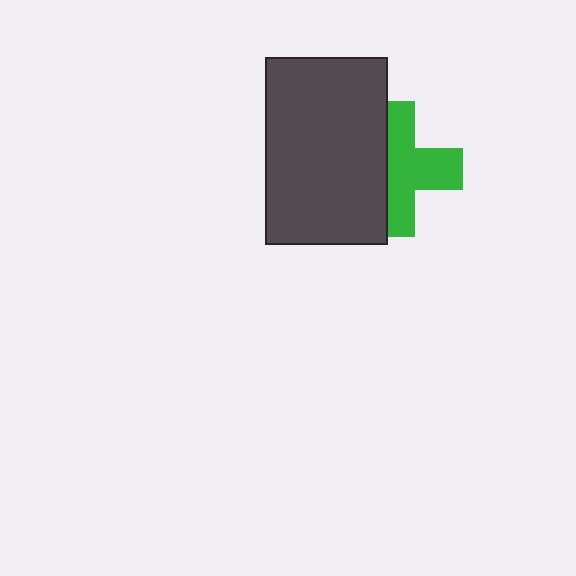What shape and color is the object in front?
The object in front is a dark gray rectangle.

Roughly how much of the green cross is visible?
About half of it is visible (roughly 60%).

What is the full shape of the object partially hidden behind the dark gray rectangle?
The partially hidden object is a green cross.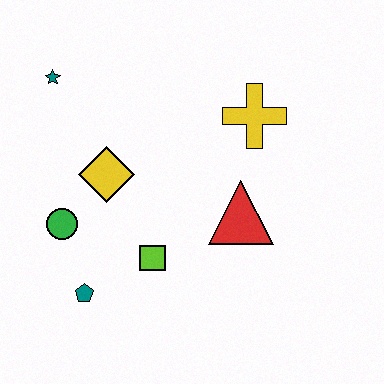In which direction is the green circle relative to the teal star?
The green circle is below the teal star.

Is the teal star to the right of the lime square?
No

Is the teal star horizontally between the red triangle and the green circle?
No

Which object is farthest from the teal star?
The red triangle is farthest from the teal star.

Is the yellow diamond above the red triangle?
Yes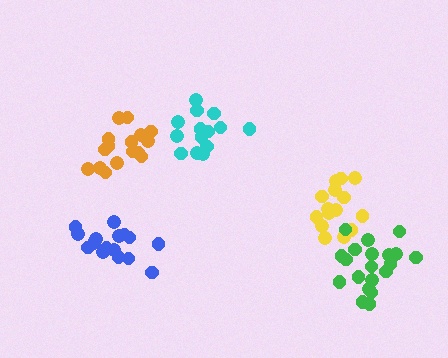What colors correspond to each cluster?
The clusters are colored: orange, cyan, yellow, green, blue.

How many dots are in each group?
Group 1: 17 dots, Group 2: 14 dots, Group 3: 15 dots, Group 4: 20 dots, Group 5: 17 dots (83 total).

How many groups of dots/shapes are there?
There are 5 groups.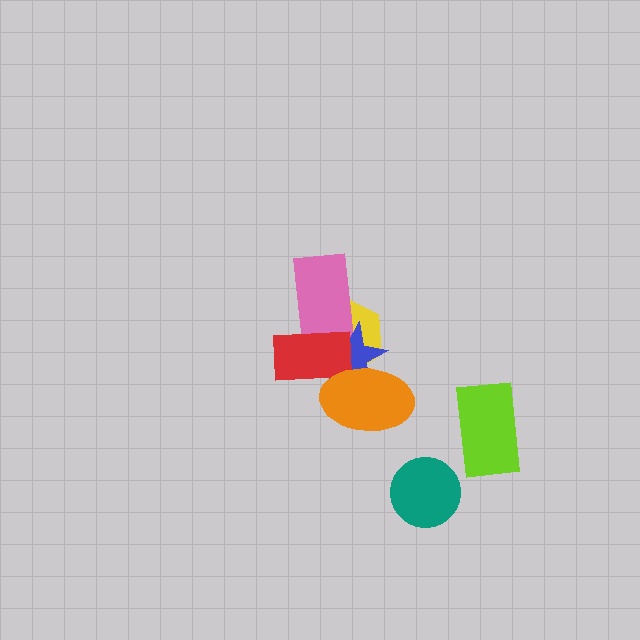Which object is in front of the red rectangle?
The orange ellipse is in front of the red rectangle.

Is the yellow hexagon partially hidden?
Yes, it is partially covered by another shape.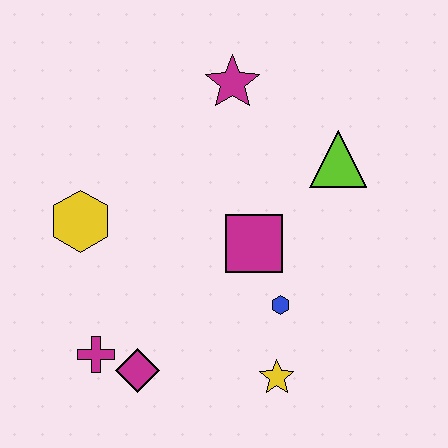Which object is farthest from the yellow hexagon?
The lime triangle is farthest from the yellow hexagon.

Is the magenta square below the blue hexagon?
No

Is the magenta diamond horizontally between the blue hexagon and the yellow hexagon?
Yes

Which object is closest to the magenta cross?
The magenta diamond is closest to the magenta cross.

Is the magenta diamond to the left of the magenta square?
Yes